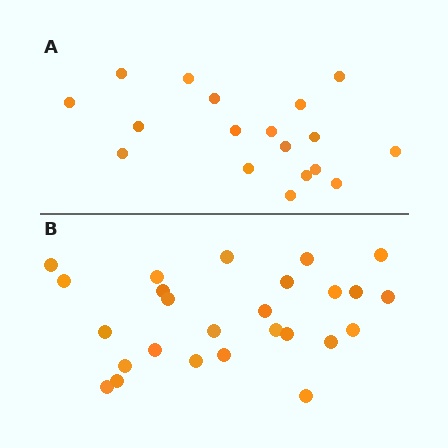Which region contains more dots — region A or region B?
Region B (the bottom region) has more dots.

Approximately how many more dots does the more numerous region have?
Region B has roughly 8 or so more dots than region A.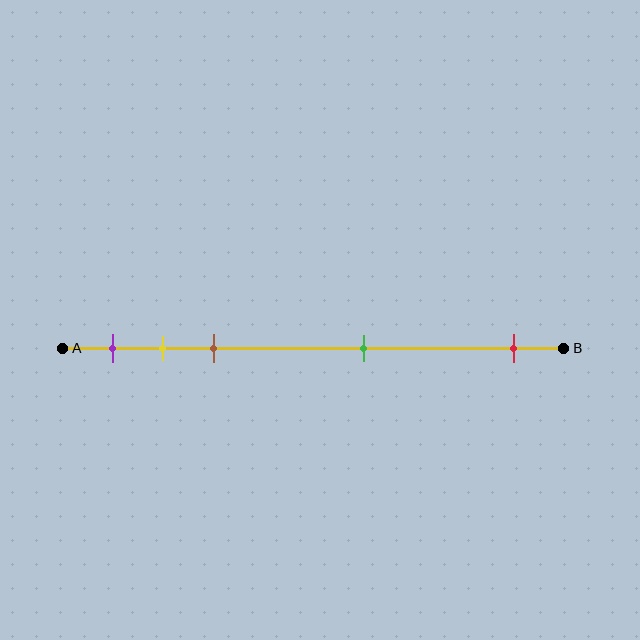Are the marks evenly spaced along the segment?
No, the marks are not evenly spaced.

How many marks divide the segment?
There are 5 marks dividing the segment.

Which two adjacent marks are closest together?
The yellow and brown marks are the closest adjacent pair.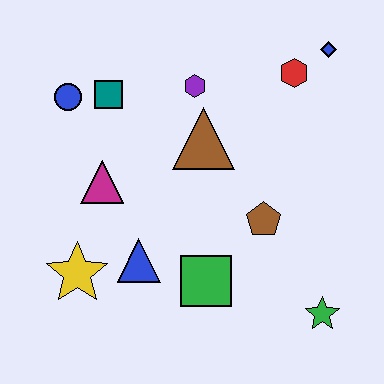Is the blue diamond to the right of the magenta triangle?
Yes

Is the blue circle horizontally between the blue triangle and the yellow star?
No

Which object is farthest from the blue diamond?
The yellow star is farthest from the blue diamond.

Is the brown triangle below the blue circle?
Yes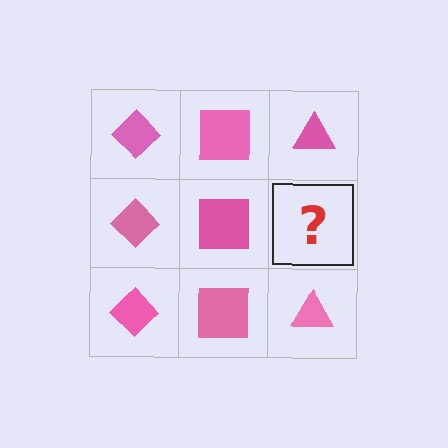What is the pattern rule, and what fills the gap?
The rule is that each column has a consistent shape. The gap should be filled with a pink triangle.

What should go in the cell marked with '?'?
The missing cell should contain a pink triangle.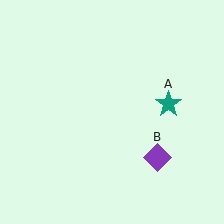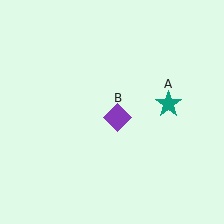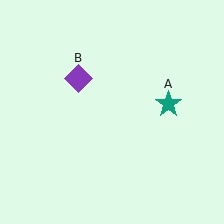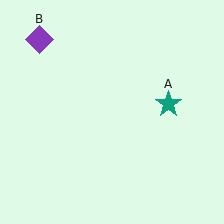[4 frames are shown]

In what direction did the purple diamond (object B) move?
The purple diamond (object B) moved up and to the left.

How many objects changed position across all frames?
1 object changed position: purple diamond (object B).